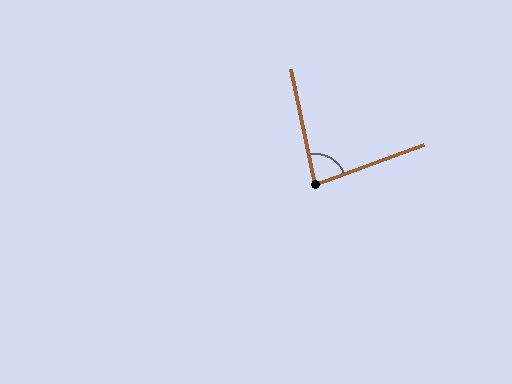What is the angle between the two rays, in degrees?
Approximately 81 degrees.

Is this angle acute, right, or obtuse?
It is acute.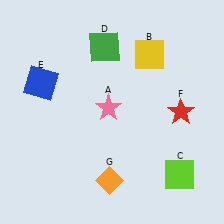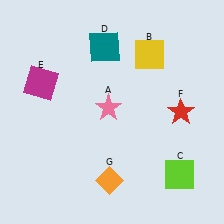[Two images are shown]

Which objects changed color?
D changed from green to teal. E changed from blue to magenta.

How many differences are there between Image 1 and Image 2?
There are 2 differences between the two images.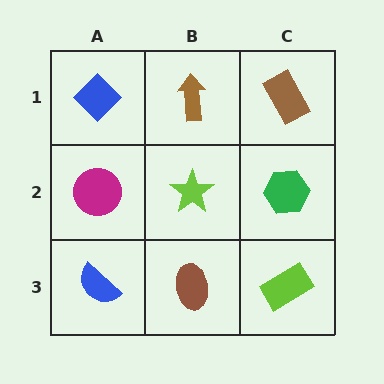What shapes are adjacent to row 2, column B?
A brown arrow (row 1, column B), a brown ellipse (row 3, column B), a magenta circle (row 2, column A), a green hexagon (row 2, column C).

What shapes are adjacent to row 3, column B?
A lime star (row 2, column B), a blue semicircle (row 3, column A), a lime rectangle (row 3, column C).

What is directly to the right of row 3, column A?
A brown ellipse.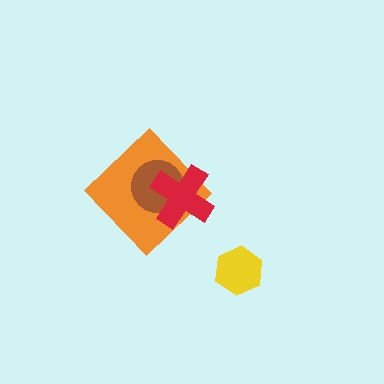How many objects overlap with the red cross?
2 objects overlap with the red cross.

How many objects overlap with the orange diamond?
2 objects overlap with the orange diamond.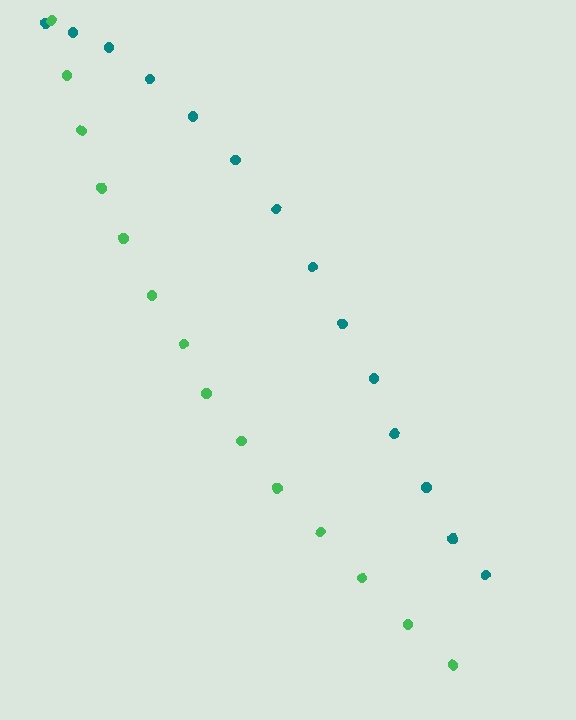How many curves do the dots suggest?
There are 2 distinct paths.